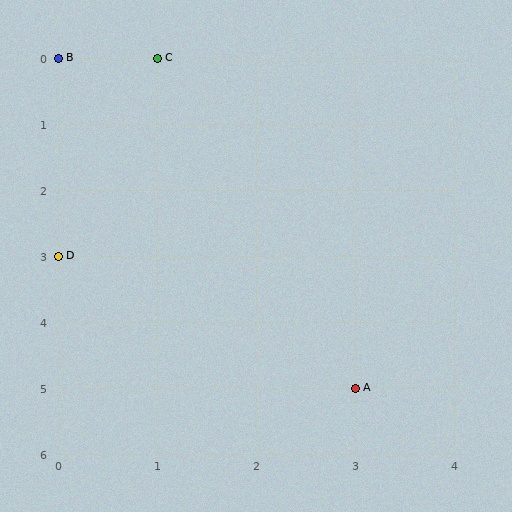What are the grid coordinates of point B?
Point B is at grid coordinates (0, 0).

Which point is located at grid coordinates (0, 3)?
Point D is at (0, 3).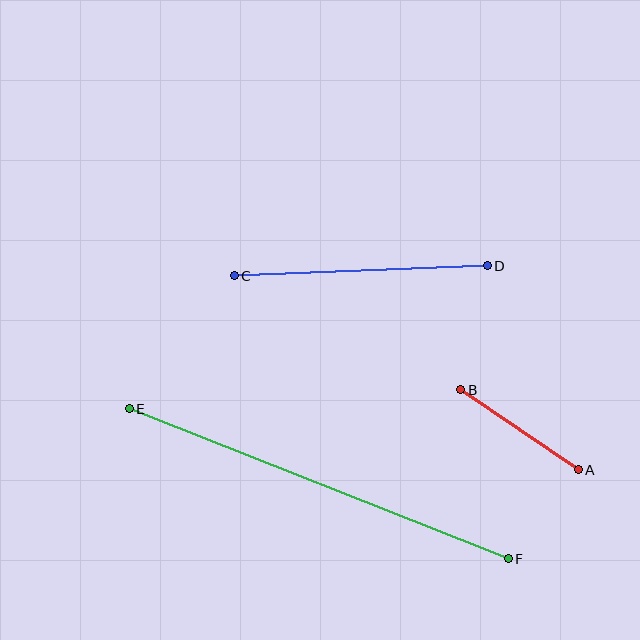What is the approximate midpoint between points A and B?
The midpoint is at approximately (520, 430) pixels.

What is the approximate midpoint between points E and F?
The midpoint is at approximately (319, 484) pixels.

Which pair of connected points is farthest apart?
Points E and F are farthest apart.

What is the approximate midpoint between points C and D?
The midpoint is at approximately (361, 271) pixels.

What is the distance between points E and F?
The distance is approximately 408 pixels.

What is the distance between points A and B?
The distance is approximately 142 pixels.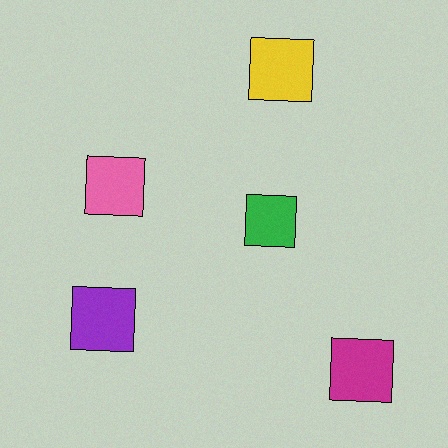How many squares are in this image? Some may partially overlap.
There are 5 squares.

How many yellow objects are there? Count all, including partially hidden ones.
There is 1 yellow object.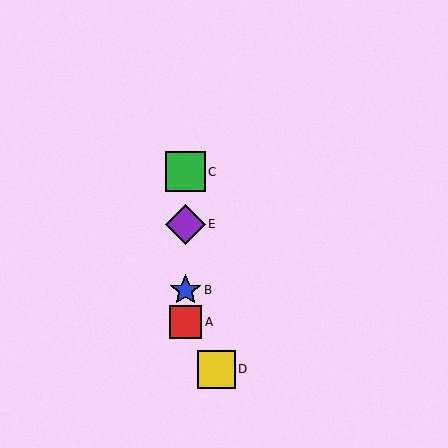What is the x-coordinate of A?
Object A is at x≈186.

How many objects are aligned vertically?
4 objects (A, B, C, E) are aligned vertically.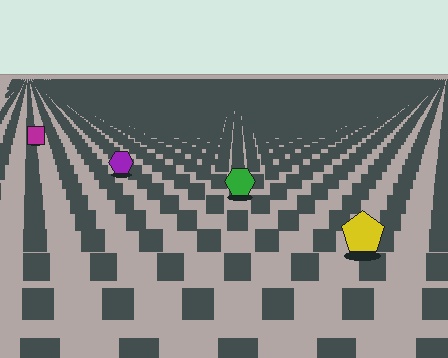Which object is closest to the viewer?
The yellow pentagon is closest. The texture marks near it are larger and more spread out.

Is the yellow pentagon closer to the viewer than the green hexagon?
Yes. The yellow pentagon is closer — you can tell from the texture gradient: the ground texture is coarser near it.